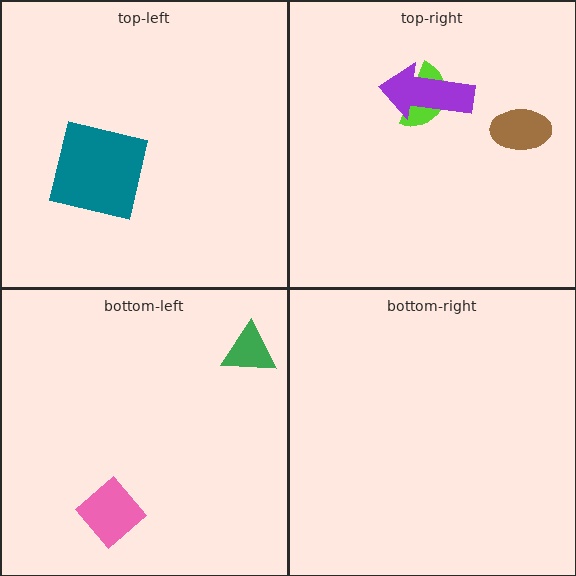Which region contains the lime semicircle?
The top-right region.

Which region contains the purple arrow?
The top-right region.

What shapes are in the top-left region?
The teal square.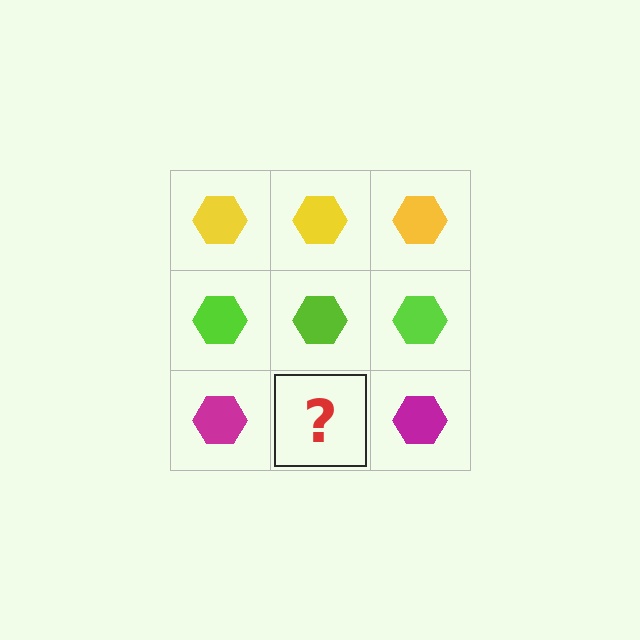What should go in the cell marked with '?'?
The missing cell should contain a magenta hexagon.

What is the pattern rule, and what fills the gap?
The rule is that each row has a consistent color. The gap should be filled with a magenta hexagon.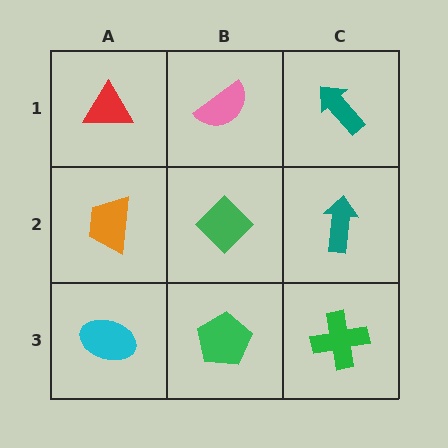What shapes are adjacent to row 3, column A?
An orange trapezoid (row 2, column A), a green pentagon (row 3, column B).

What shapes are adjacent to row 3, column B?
A green diamond (row 2, column B), a cyan ellipse (row 3, column A), a green cross (row 3, column C).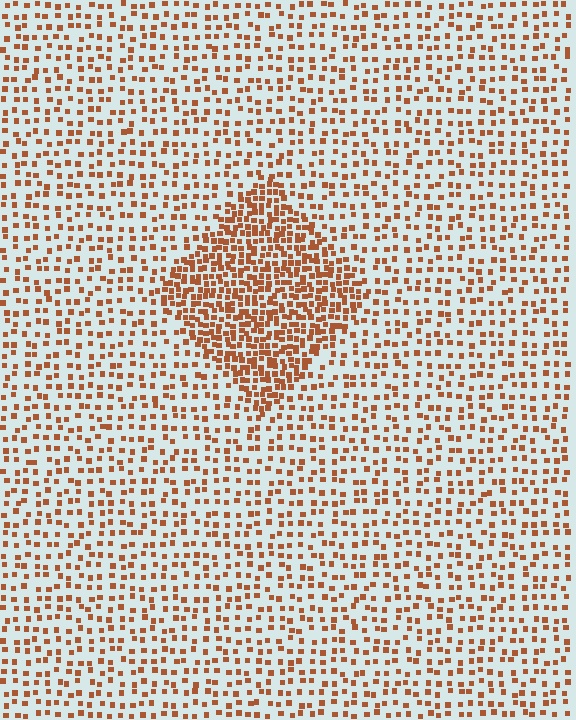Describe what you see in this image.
The image contains small brown elements arranged at two different densities. A diamond-shaped region is visible where the elements are more densely packed than the surrounding area.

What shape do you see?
I see a diamond.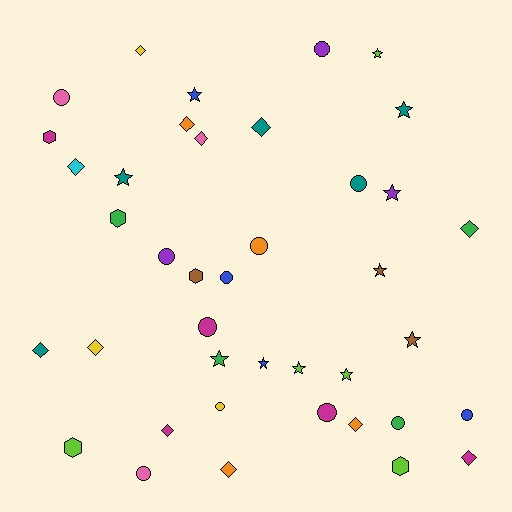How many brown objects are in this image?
There are 3 brown objects.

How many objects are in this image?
There are 40 objects.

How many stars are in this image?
There are 11 stars.